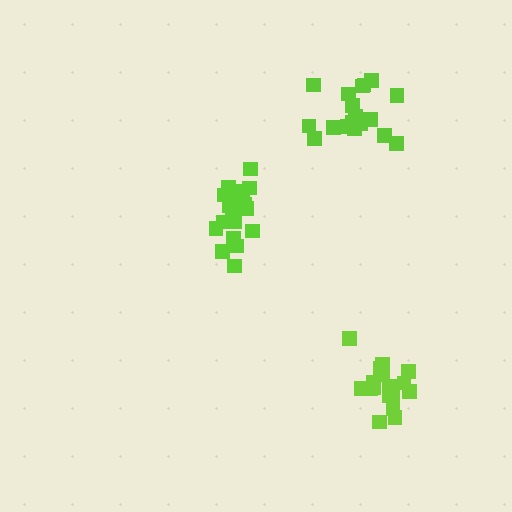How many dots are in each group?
Group 1: 20 dots, Group 2: 17 dots, Group 3: 19 dots (56 total).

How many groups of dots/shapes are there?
There are 3 groups.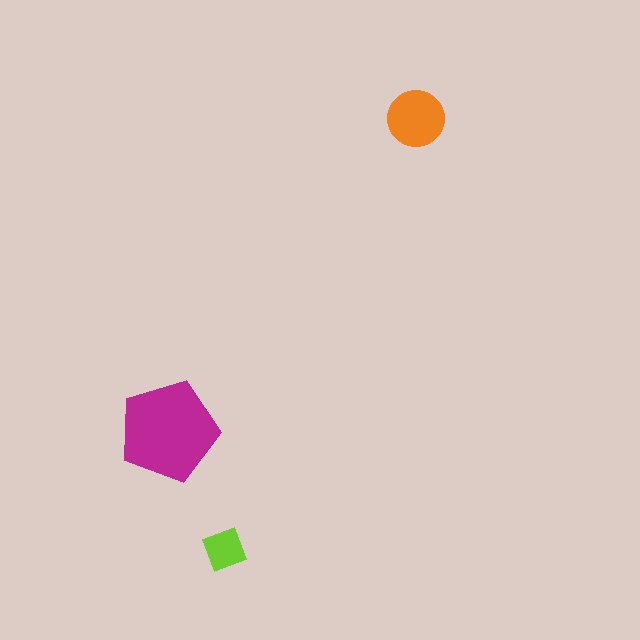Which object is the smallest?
The lime square.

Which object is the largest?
The magenta pentagon.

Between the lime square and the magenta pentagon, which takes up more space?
The magenta pentagon.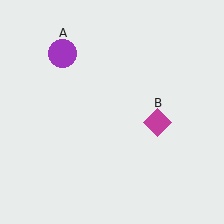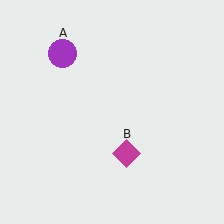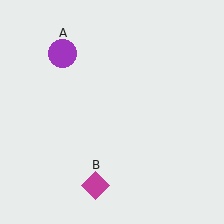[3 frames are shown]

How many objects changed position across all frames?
1 object changed position: magenta diamond (object B).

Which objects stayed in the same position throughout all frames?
Purple circle (object A) remained stationary.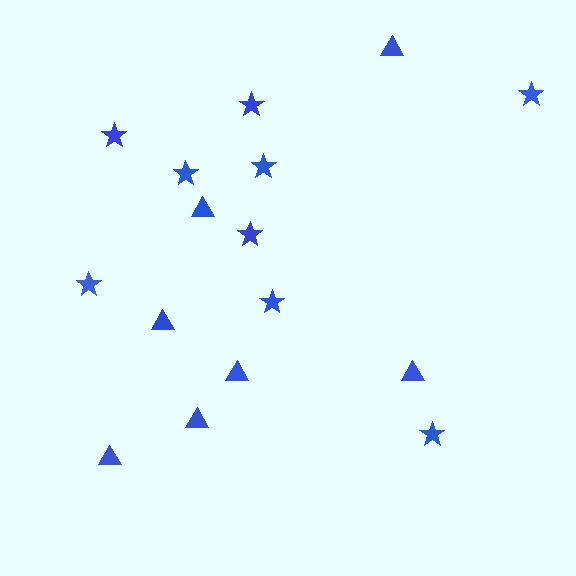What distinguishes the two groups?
There are 2 groups: one group of triangles (7) and one group of stars (9).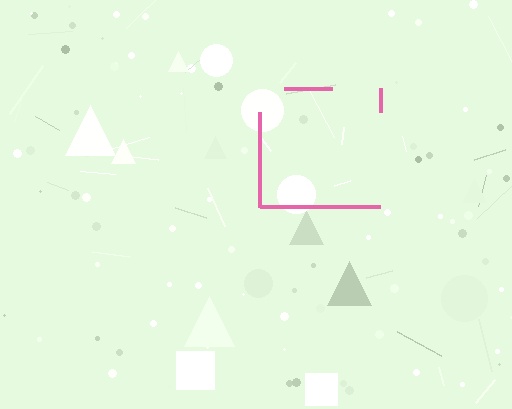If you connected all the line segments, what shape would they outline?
They would outline a square.